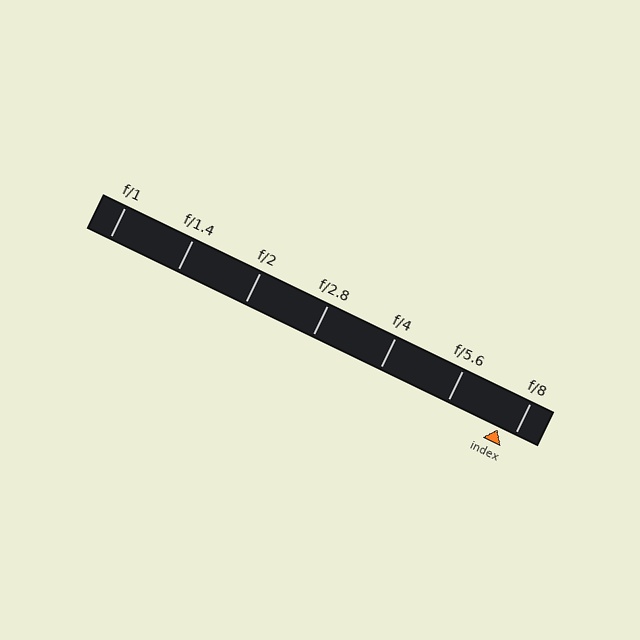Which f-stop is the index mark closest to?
The index mark is closest to f/8.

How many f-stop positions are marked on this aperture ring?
There are 7 f-stop positions marked.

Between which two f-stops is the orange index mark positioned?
The index mark is between f/5.6 and f/8.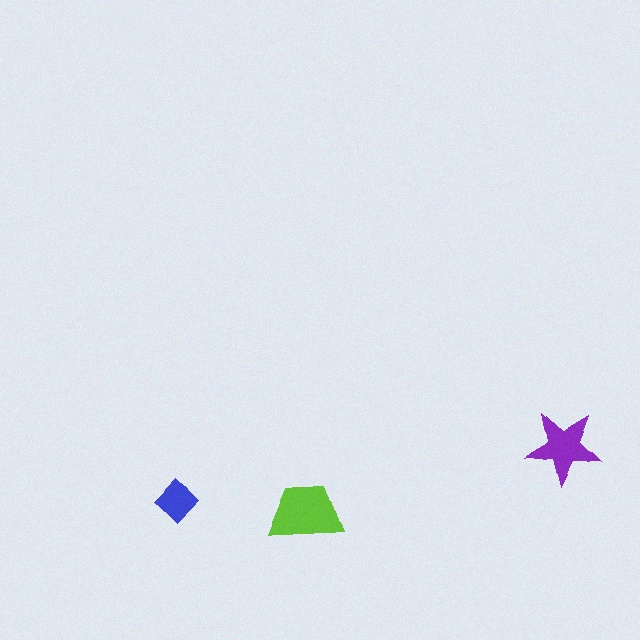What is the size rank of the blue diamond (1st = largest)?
3rd.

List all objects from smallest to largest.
The blue diamond, the purple star, the lime trapezoid.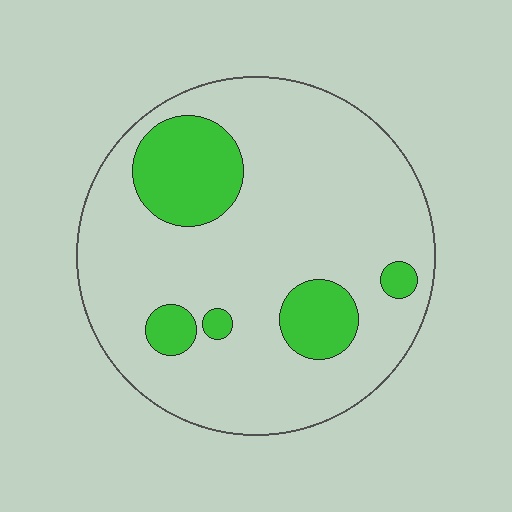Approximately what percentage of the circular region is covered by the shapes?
Approximately 20%.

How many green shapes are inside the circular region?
5.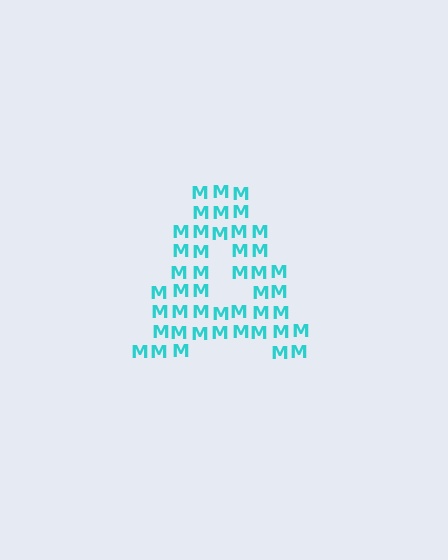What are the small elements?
The small elements are letter M's.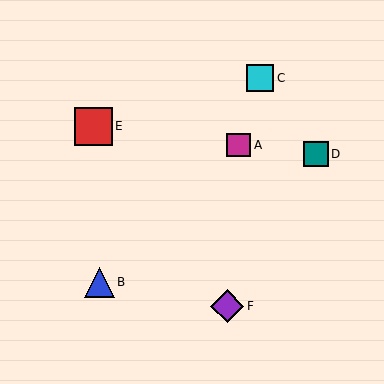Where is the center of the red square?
The center of the red square is at (93, 126).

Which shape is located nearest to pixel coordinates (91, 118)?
The red square (labeled E) at (93, 126) is nearest to that location.